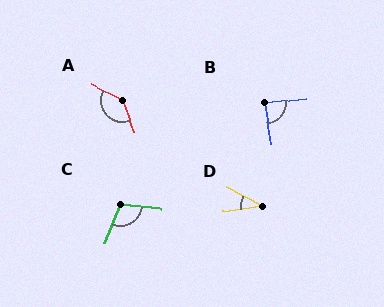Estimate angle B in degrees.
Approximately 86 degrees.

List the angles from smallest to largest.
D (37°), B (86°), C (105°), A (138°).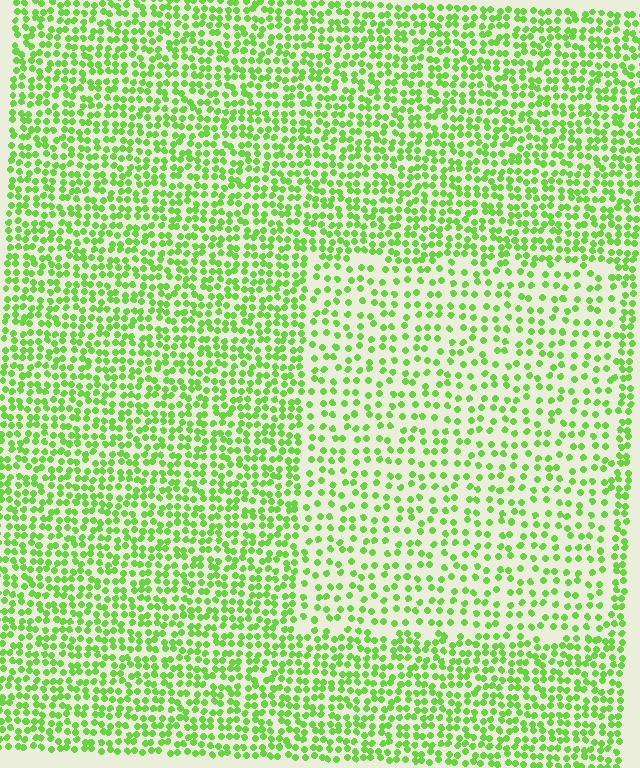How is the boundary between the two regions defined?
The boundary is defined by a change in element density (approximately 1.8x ratio). All elements are the same color, size, and shape.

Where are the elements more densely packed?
The elements are more densely packed outside the rectangle boundary.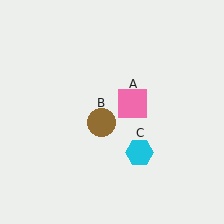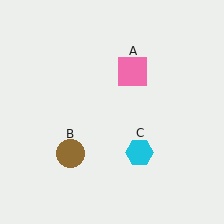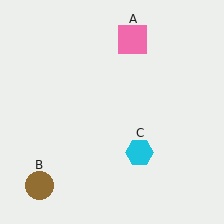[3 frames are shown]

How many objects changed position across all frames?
2 objects changed position: pink square (object A), brown circle (object B).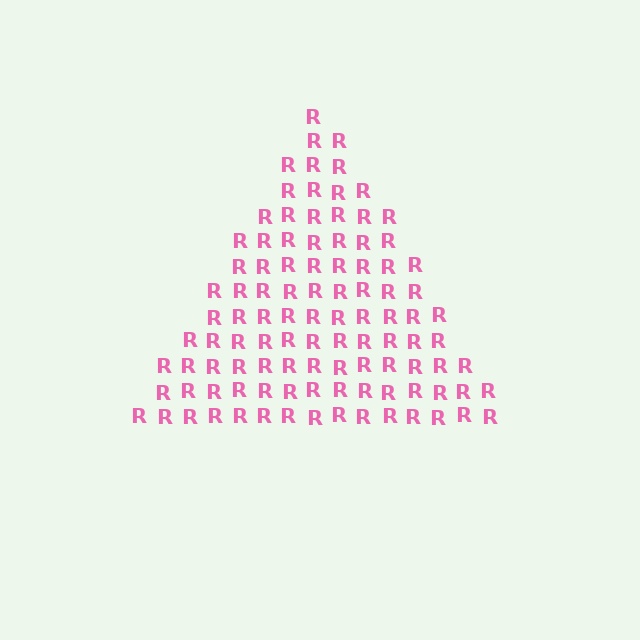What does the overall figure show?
The overall figure shows a triangle.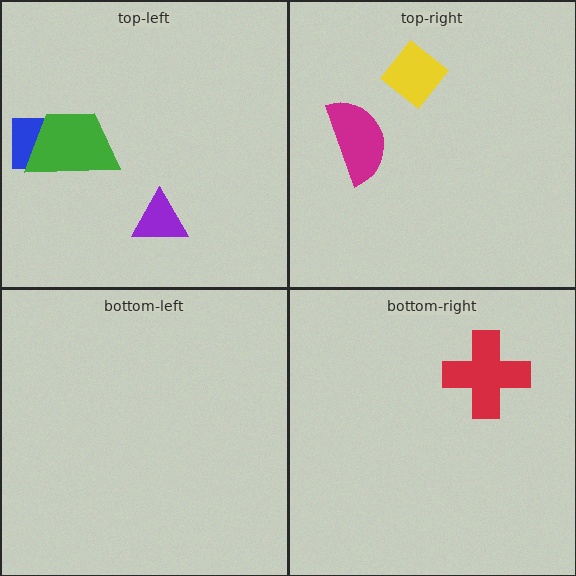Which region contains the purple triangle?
The top-left region.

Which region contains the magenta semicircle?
The top-right region.